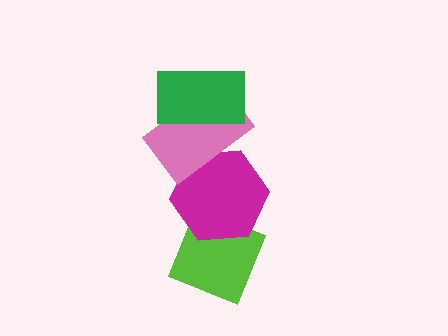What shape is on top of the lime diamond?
The magenta hexagon is on top of the lime diamond.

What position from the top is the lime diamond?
The lime diamond is 4th from the top.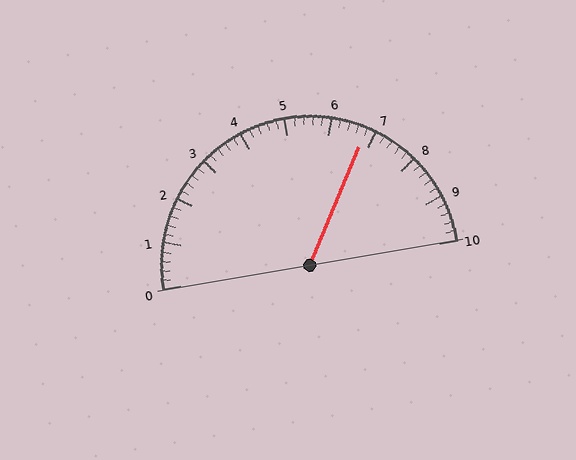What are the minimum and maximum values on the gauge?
The gauge ranges from 0 to 10.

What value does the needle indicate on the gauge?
The needle indicates approximately 6.8.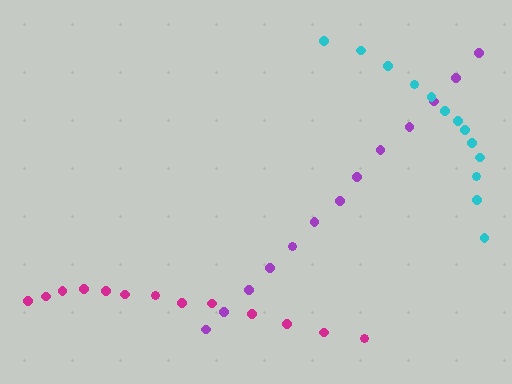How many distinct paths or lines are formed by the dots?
There are 3 distinct paths.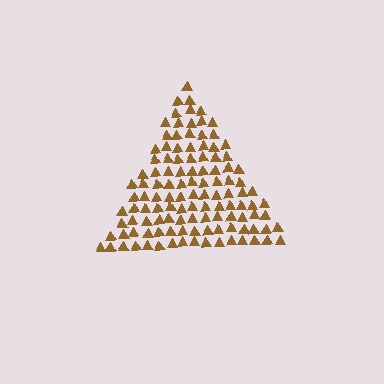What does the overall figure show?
The overall figure shows a triangle.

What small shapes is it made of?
It is made of small triangles.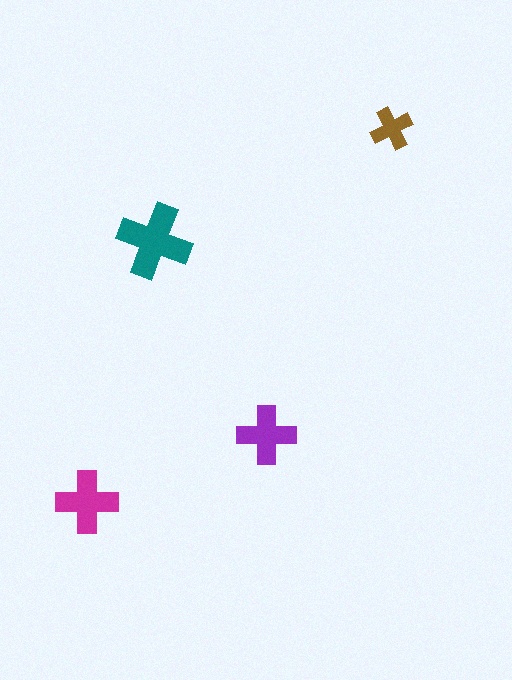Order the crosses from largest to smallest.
the teal one, the magenta one, the purple one, the brown one.